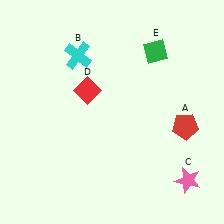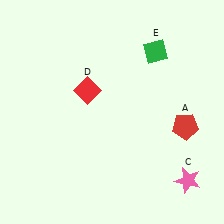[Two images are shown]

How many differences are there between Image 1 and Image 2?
There is 1 difference between the two images.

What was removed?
The cyan cross (B) was removed in Image 2.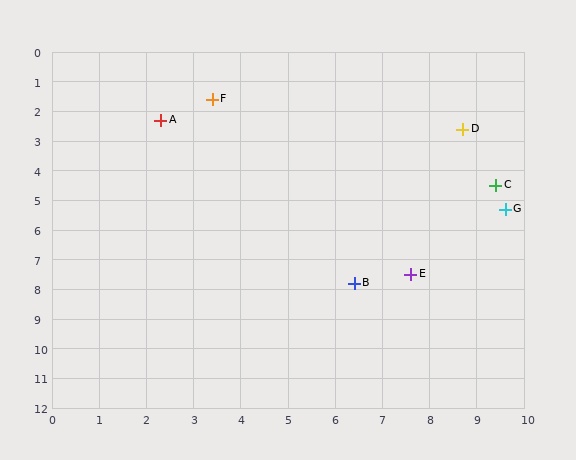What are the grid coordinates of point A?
Point A is at approximately (2.3, 2.3).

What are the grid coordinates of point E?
Point E is at approximately (7.6, 7.5).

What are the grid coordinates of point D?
Point D is at approximately (8.7, 2.6).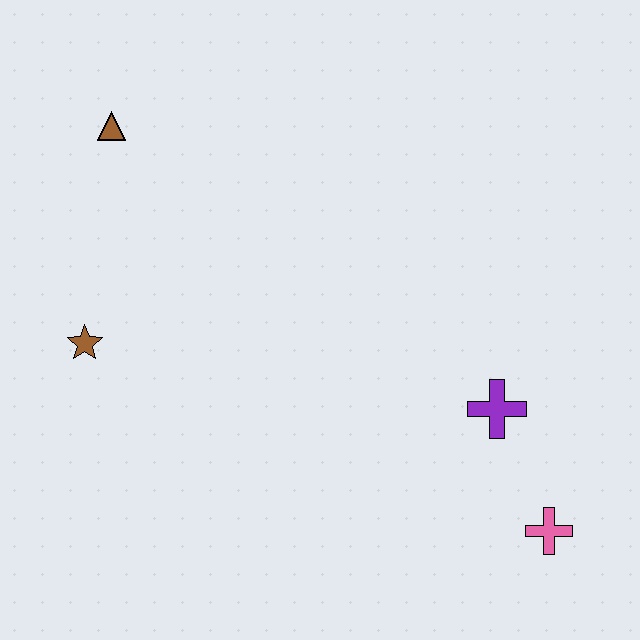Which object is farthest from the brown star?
The pink cross is farthest from the brown star.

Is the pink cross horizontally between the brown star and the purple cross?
No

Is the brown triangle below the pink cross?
No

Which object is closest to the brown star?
The brown triangle is closest to the brown star.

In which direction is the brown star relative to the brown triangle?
The brown star is below the brown triangle.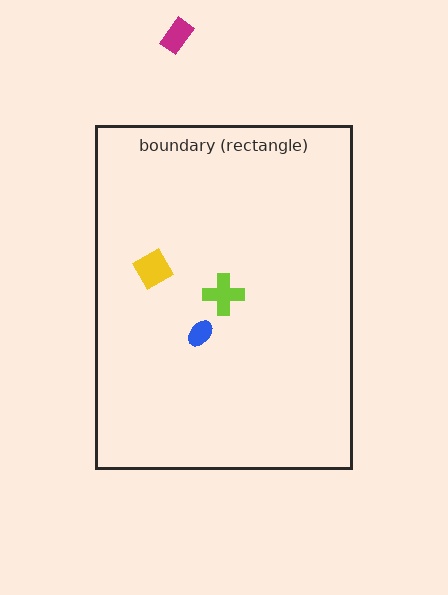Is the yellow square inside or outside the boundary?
Inside.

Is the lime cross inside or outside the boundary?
Inside.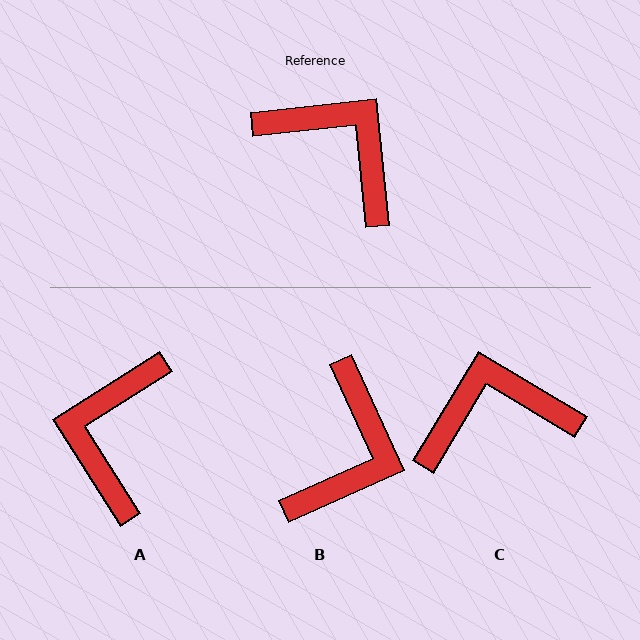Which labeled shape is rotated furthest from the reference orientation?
A, about 116 degrees away.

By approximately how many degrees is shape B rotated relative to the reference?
Approximately 72 degrees clockwise.